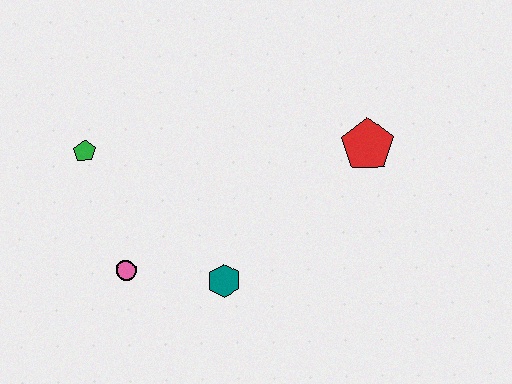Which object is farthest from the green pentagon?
The red pentagon is farthest from the green pentagon.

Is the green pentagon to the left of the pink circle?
Yes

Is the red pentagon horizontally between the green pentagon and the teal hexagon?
No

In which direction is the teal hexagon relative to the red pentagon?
The teal hexagon is to the left of the red pentagon.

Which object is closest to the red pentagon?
The teal hexagon is closest to the red pentagon.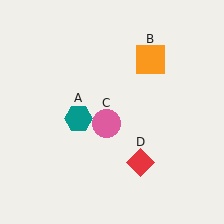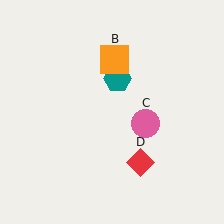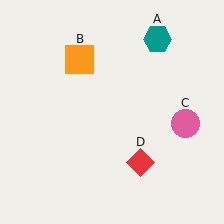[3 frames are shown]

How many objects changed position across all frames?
3 objects changed position: teal hexagon (object A), orange square (object B), pink circle (object C).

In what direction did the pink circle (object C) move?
The pink circle (object C) moved right.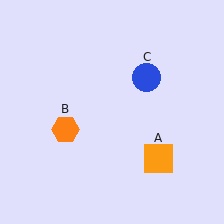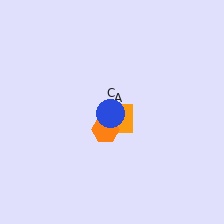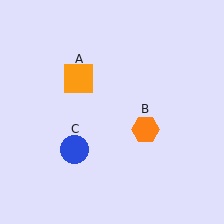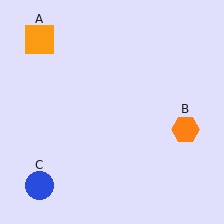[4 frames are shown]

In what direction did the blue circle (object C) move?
The blue circle (object C) moved down and to the left.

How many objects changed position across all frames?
3 objects changed position: orange square (object A), orange hexagon (object B), blue circle (object C).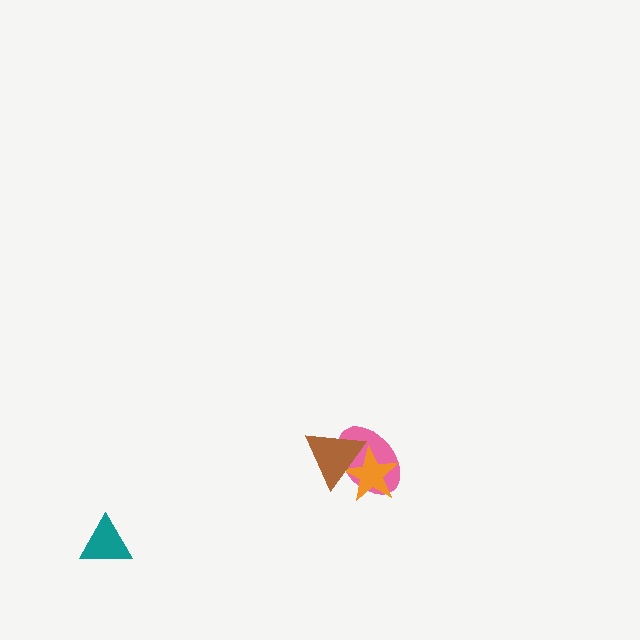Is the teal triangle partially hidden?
No, no other shape covers it.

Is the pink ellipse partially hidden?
Yes, it is partially covered by another shape.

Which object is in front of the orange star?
The brown triangle is in front of the orange star.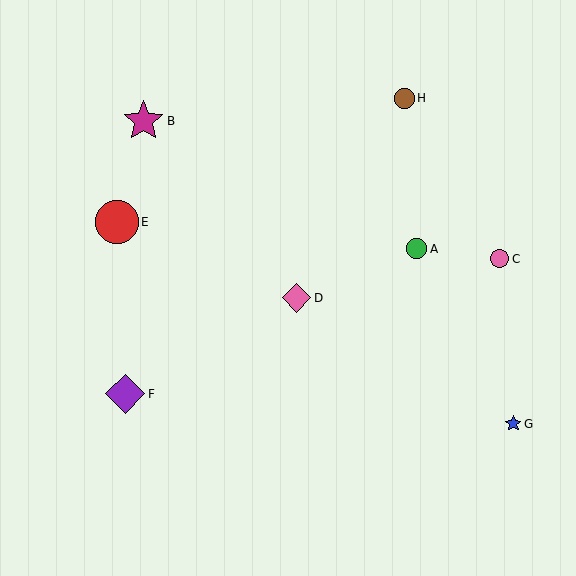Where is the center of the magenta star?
The center of the magenta star is at (143, 121).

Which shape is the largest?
The red circle (labeled E) is the largest.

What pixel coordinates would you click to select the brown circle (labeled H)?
Click at (405, 98) to select the brown circle H.